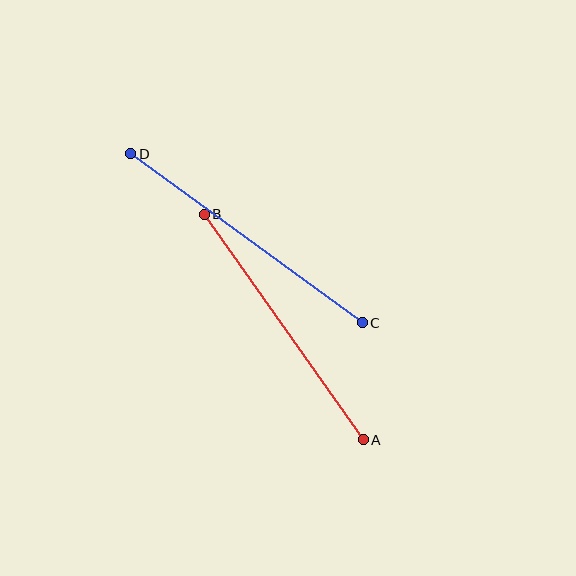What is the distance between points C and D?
The distance is approximately 287 pixels.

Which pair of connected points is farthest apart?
Points C and D are farthest apart.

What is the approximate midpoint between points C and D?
The midpoint is at approximately (247, 238) pixels.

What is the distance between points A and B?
The distance is approximately 276 pixels.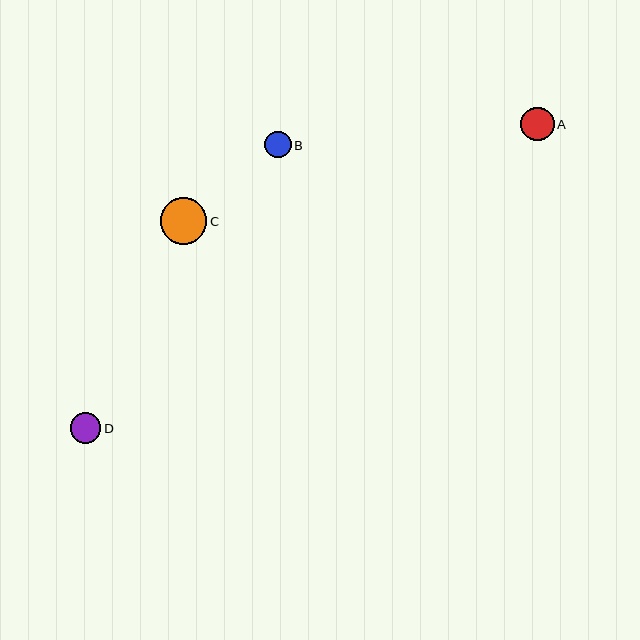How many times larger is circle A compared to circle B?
Circle A is approximately 1.3 times the size of circle B.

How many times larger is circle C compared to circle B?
Circle C is approximately 1.8 times the size of circle B.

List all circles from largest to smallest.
From largest to smallest: C, A, D, B.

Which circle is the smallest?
Circle B is the smallest with a size of approximately 26 pixels.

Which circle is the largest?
Circle C is the largest with a size of approximately 47 pixels.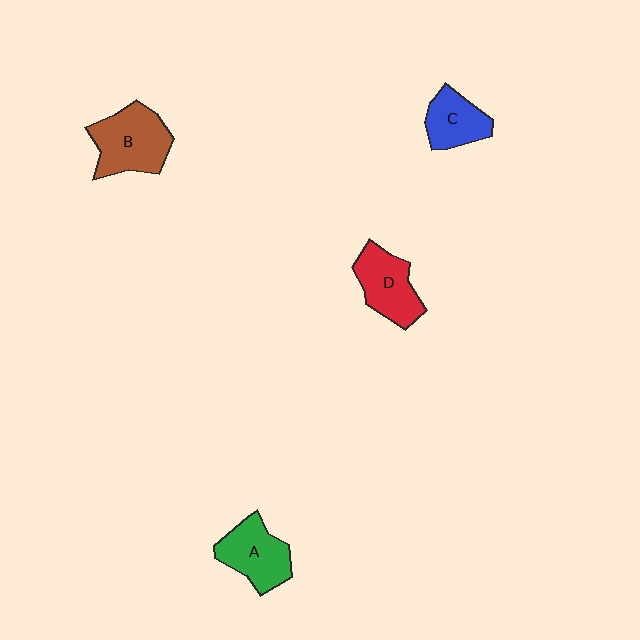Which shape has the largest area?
Shape B (brown).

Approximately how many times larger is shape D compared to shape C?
Approximately 1.2 times.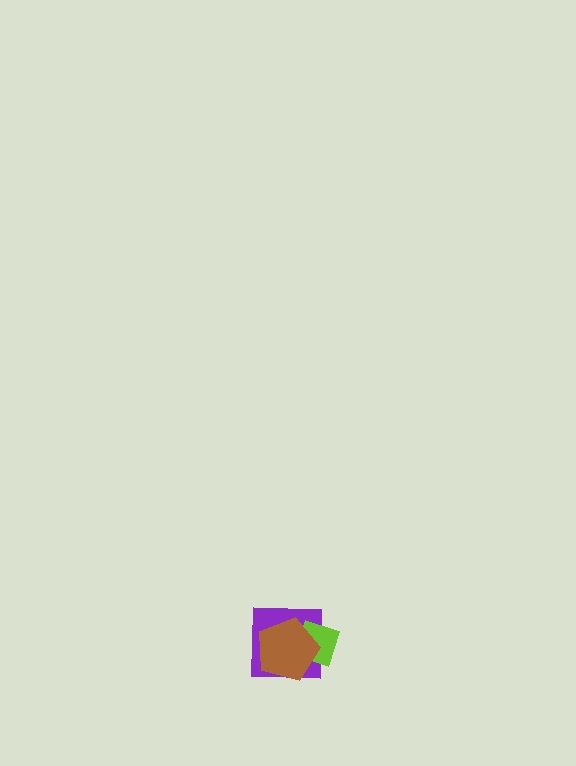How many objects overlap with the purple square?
2 objects overlap with the purple square.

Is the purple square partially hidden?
Yes, it is partially covered by another shape.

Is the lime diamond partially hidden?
Yes, it is partially covered by another shape.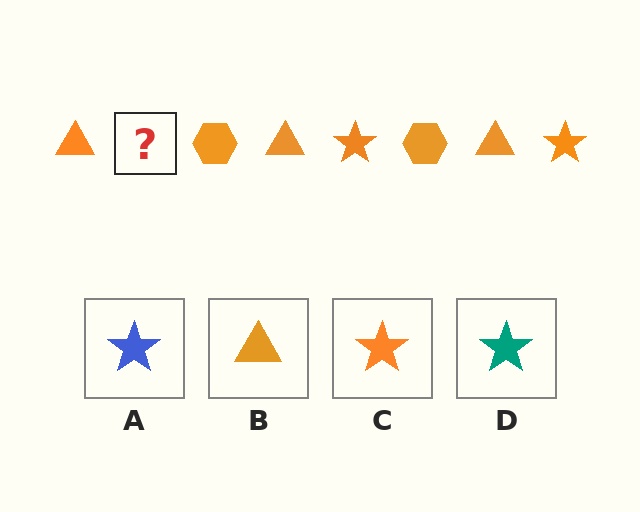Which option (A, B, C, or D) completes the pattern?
C.